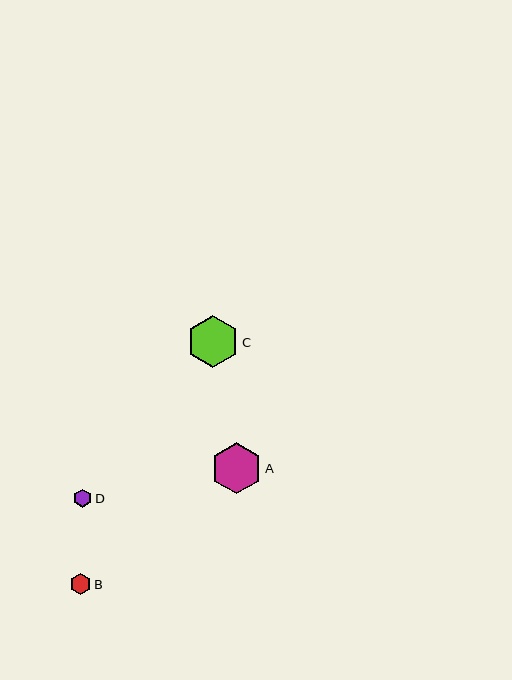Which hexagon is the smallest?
Hexagon D is the smallest with a size of approximately 18 pixels.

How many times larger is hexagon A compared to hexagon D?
Hexagon A is approximately 2.8 times the size of hexagon D.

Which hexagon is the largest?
Hexagon C is the largest with a size of approximately 52 pixels.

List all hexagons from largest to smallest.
From largest to smallest: C, A, B, D.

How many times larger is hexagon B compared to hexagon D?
Hexagon B is approximately 1.2 times the size of hexagon D.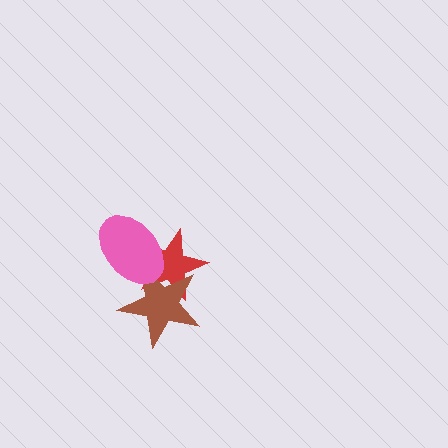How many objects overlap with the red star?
2 objects overlap with the red star.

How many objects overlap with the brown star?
2 objects overlap with the brown star.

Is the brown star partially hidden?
Yes, it is partially covered by another shape.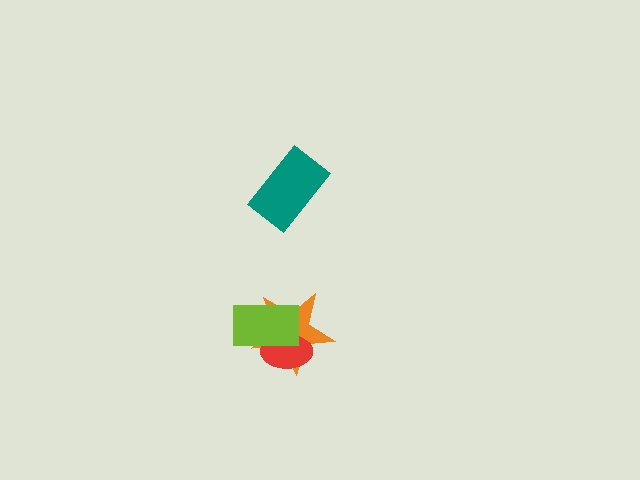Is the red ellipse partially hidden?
Yes, it is partially covered by another shape.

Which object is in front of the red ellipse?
The lime rectangle is in front of the red ellipse.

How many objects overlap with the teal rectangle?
0 objects overlap with the teal rectangle.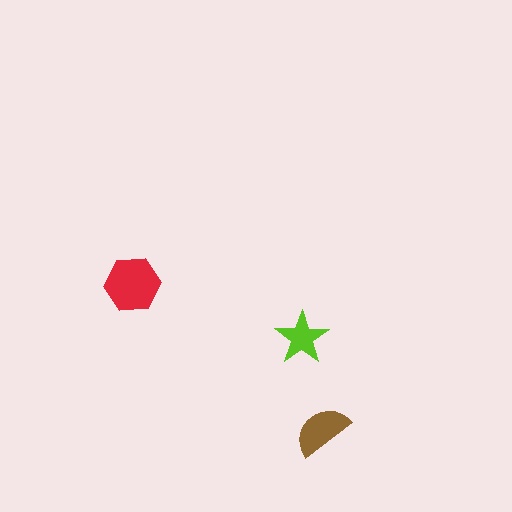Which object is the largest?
The red hexagon.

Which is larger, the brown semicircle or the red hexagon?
The red hexagon.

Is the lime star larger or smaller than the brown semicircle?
Smaller.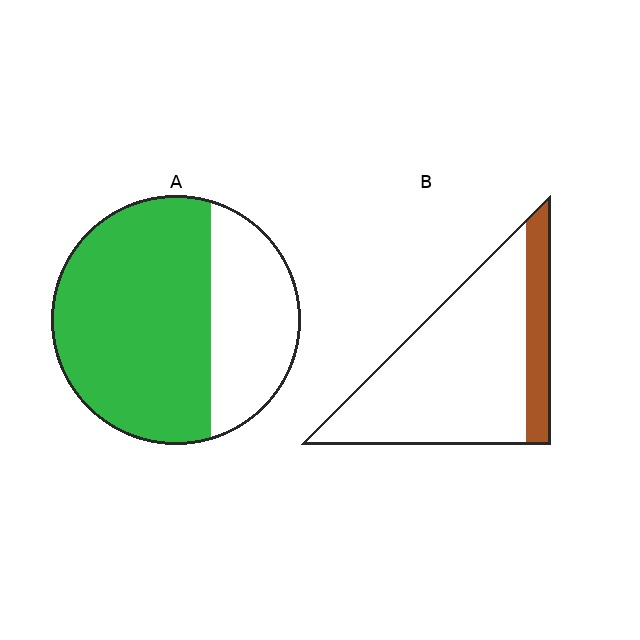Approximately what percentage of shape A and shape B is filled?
A is approximately 70% and B is approximately 20%.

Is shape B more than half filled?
No.